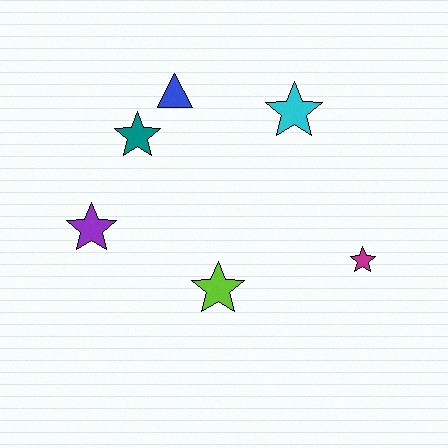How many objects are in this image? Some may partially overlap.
There are 6 objects.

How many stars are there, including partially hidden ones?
There are 5 stars.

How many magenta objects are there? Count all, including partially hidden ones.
There is 1 magenta object.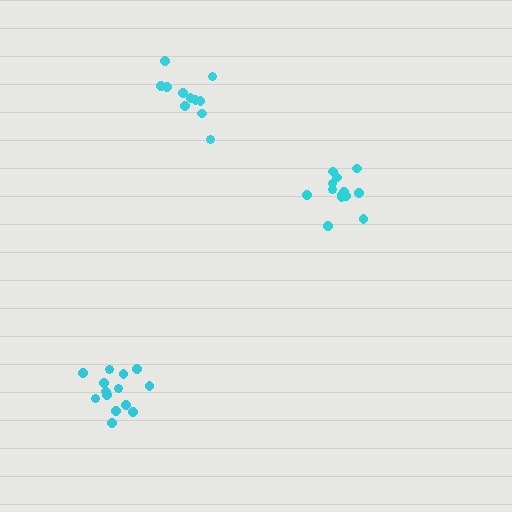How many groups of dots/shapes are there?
There are 3 groups.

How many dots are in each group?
Group 1: 11 dots, Group 2: 14 dots, Group 3: 13 dots (38 total).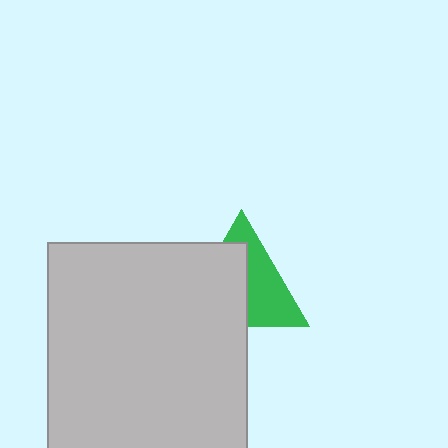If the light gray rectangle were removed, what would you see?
You would see the complete green triangle.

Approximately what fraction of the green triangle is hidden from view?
Roughly 52% of the green triangle is hidden behind the light gray rectangle.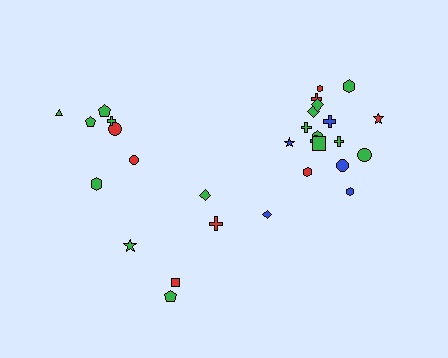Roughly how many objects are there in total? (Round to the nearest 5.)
Roughly 30 objects in total.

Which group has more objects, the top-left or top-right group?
The top-right group.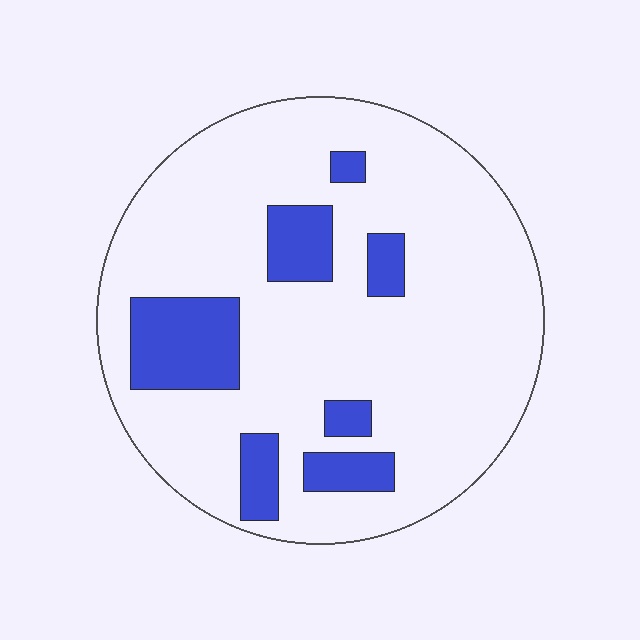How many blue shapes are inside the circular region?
7.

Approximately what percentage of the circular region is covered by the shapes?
Approximately 20%.